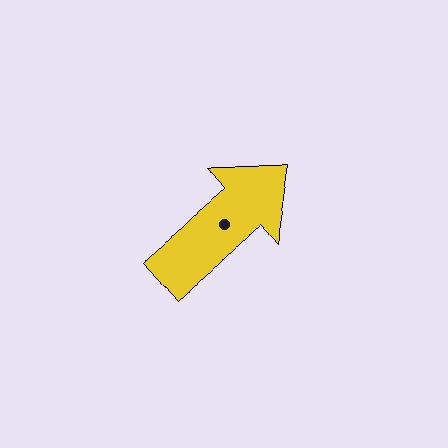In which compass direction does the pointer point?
Northeast.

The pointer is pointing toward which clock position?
Roughly 2 o'clock.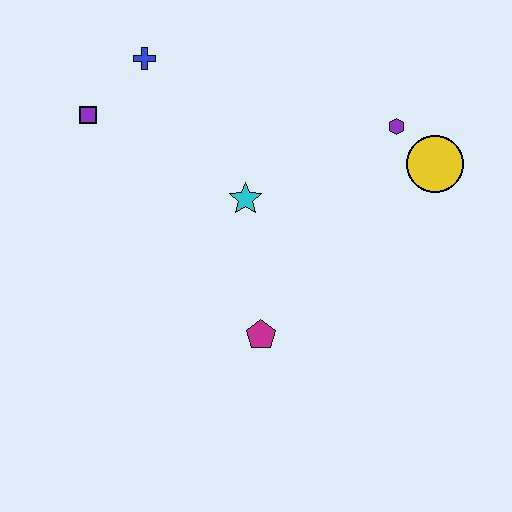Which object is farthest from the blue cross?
The yellow circle is farthest from the blue cross.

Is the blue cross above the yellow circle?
Yes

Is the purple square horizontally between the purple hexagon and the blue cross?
No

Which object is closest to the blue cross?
The purple square is closest to the blue cross.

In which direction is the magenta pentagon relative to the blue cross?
The magenta pentagon is below the blue cross.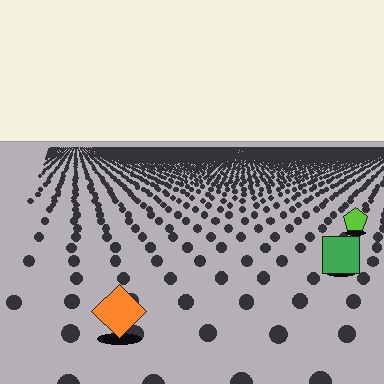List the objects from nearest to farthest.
From nearest to farthest: the orange diamond, the green square, the lime pentagon.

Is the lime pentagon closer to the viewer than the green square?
No. The green square is closer — you can tell from the texture gradient: the ground texture is coarser near it.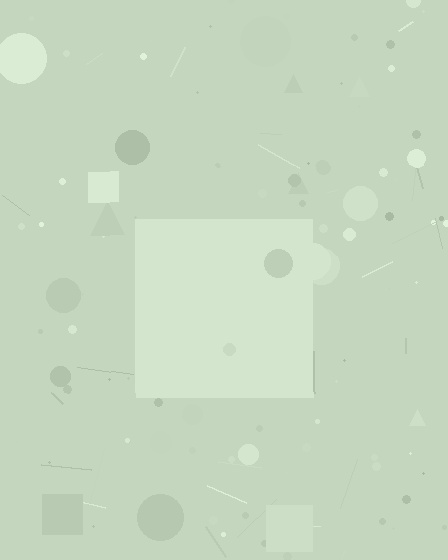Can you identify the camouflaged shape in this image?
The camouflaged shape is a square.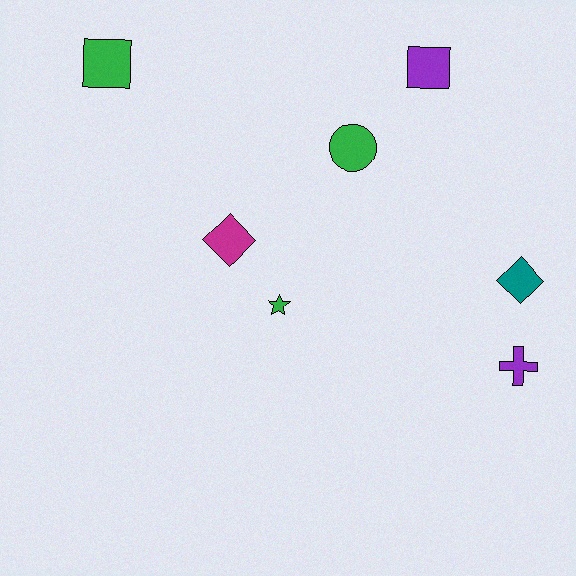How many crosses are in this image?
There is 1 cross.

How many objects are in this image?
There are 7 objects.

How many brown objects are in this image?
There are no brown objects.